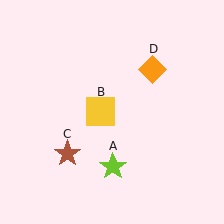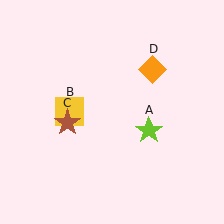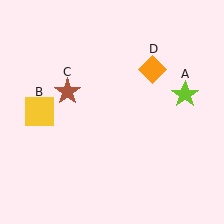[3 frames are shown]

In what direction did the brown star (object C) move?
The brown star (object C) moved up.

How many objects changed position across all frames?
3 objects changed position: lime star (object A), yellow square (object B), brown star (object C).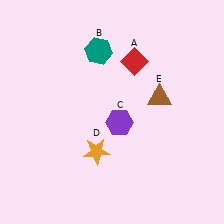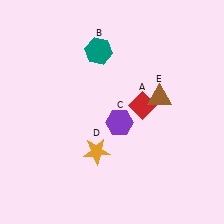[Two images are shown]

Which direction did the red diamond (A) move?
The red diamond (A) moved down.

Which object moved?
The red diamond (A) moved down.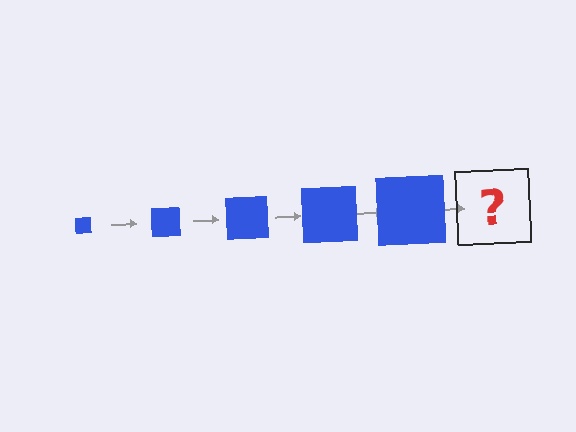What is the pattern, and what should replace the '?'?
The pattern is that the square gets progressively larger each step. The '?' should be a blue square, larger than the previous one.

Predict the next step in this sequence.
The next step is a blue square, larger than the previous one.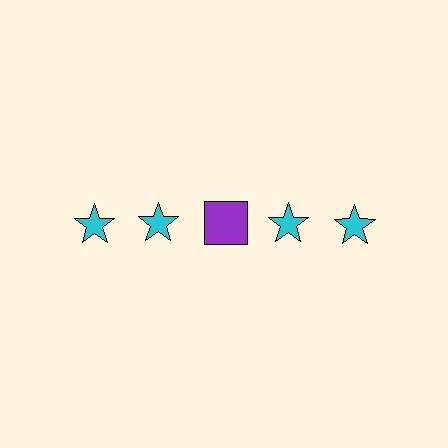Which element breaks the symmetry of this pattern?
The purple square in the top row, center column breaks the symmetry. All other shapes are cyan stars.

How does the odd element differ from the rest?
It differs in both color (purple instead of cyan) and shape (square instead of star).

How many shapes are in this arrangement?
There are 5 shapes arranged in a grid pattern.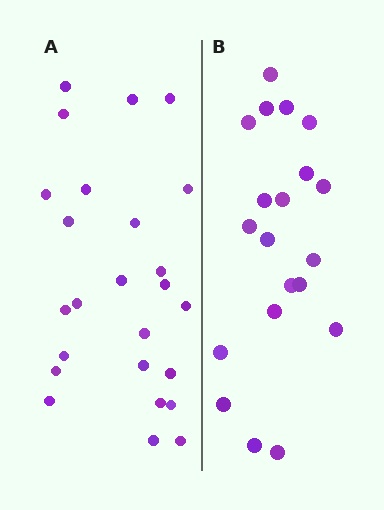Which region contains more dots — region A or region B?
Region A (the left region) has more dots.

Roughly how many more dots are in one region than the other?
Region A has about 5 more dots than region B.